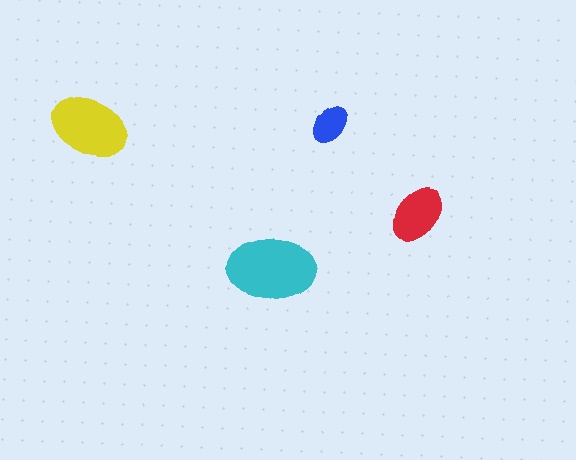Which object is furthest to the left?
The yellow ellipse is leftmost.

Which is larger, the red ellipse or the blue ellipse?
The red one.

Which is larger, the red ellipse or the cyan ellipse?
The cyan one.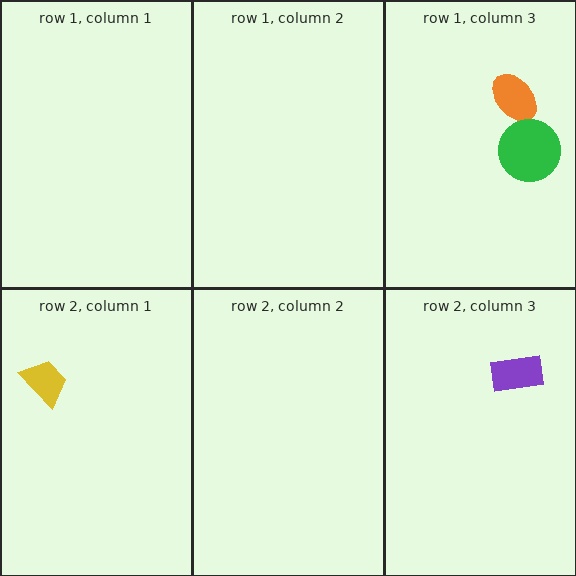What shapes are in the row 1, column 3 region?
The orange ellipse, the green circle.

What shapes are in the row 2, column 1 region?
The yellow trapezoid.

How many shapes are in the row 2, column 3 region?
1.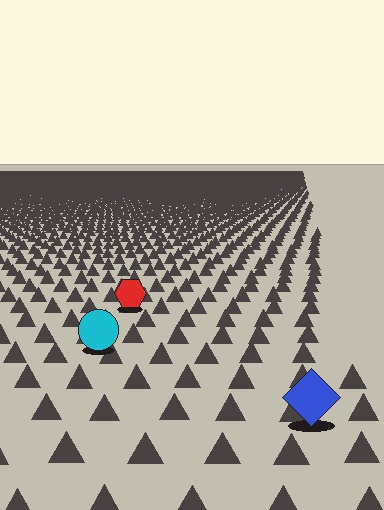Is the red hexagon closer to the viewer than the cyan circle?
No. The cyan circle is closer — you can tell from the texture gradient: the ground texture is coarser near it.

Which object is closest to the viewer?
The blue diamond is closest. The texture marks near it are larger and more spread out.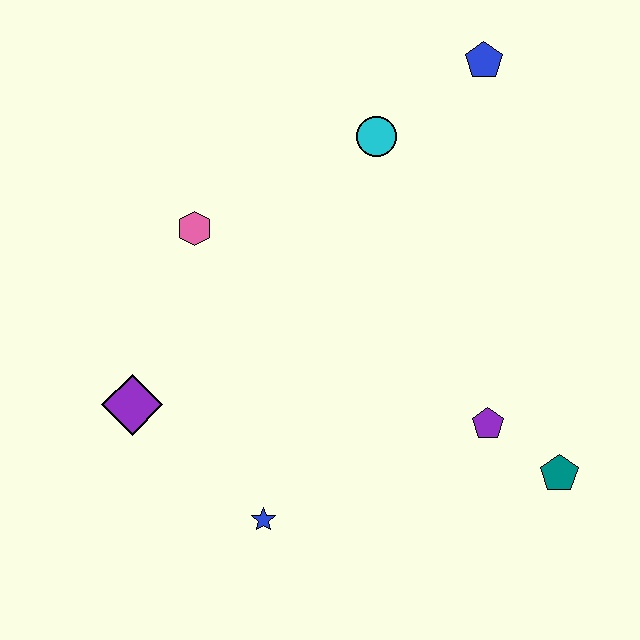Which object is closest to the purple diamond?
The blue star is closest to the purple diamond.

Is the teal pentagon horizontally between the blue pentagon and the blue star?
No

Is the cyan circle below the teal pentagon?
No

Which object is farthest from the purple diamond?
The blue pentagon is farthest from the purple diamond.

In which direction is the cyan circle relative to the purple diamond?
The cyan circle is above the purple diamond.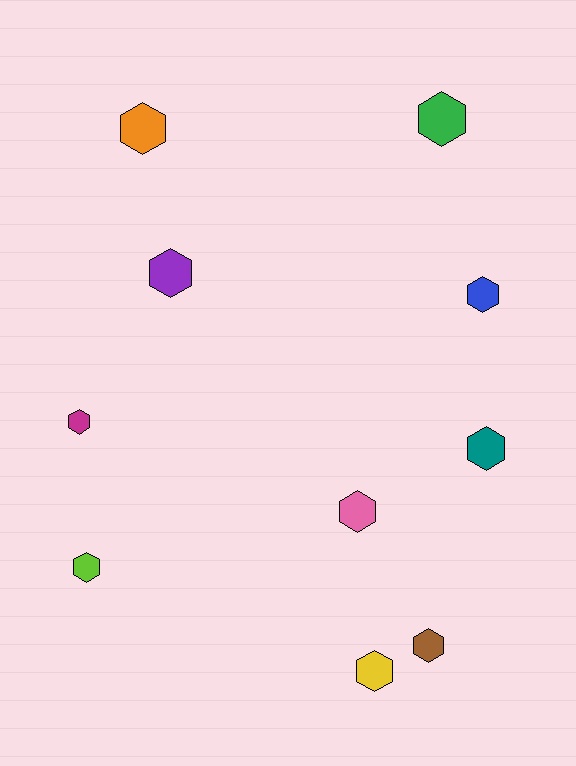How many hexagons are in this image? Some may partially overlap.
There are 10 hexagons.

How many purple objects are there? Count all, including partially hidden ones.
There is 1 purple object.